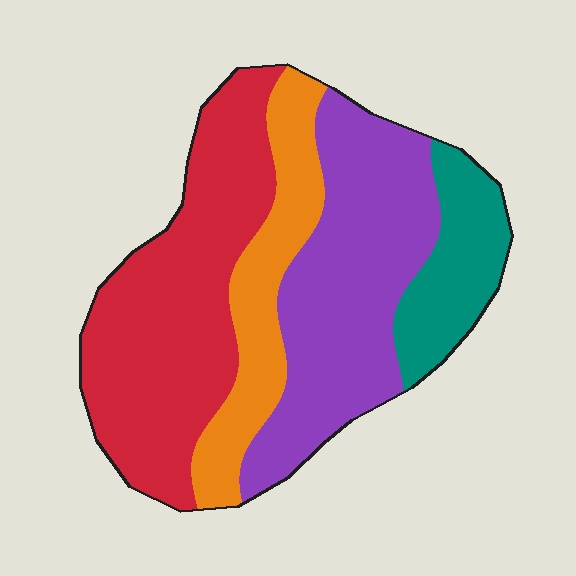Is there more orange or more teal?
Orange.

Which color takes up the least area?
Teal, at roughly 15%.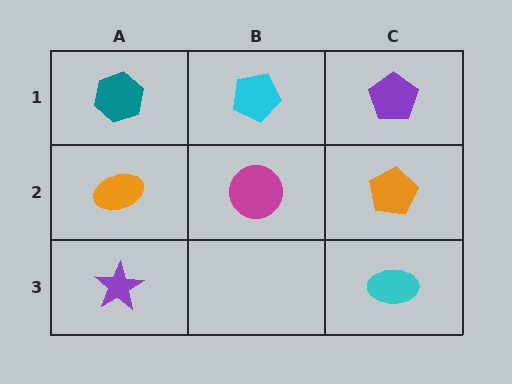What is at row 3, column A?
A purple star.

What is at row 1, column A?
A teal hexagon.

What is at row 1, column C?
A purple pentagon.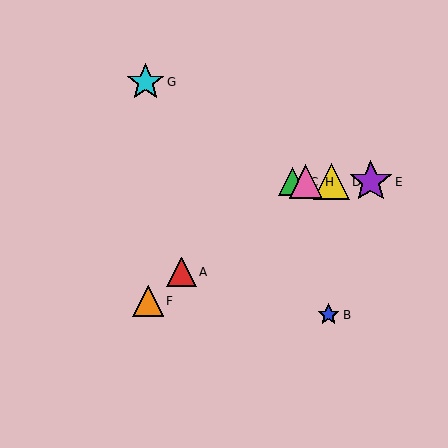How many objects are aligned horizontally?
4 objects (C, D, E, H) are aligned horizontally.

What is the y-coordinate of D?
Object D is at y≈182.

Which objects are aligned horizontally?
Objects C, D, E, H are aligned horizontally.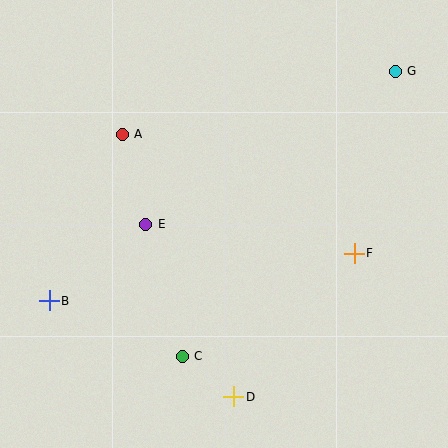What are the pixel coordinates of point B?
Point B is at (49, 301).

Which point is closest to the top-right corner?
Point G is closest to the top-right corner.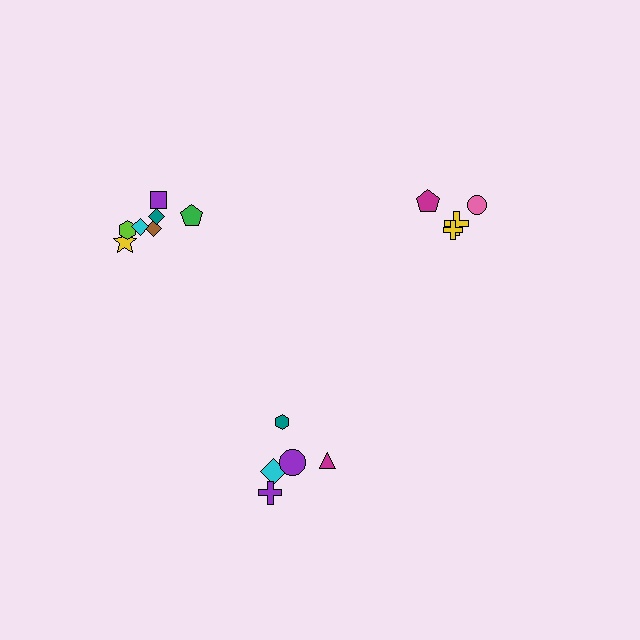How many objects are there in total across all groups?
There are 16 objects.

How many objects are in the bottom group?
There are 5 objects.